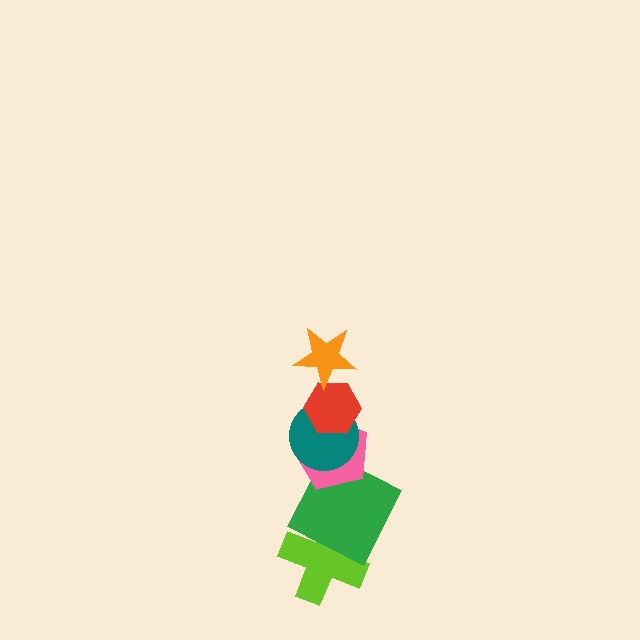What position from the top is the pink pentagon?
The pink pentagon is 4th from the top.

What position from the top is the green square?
The green square is 5th from the top.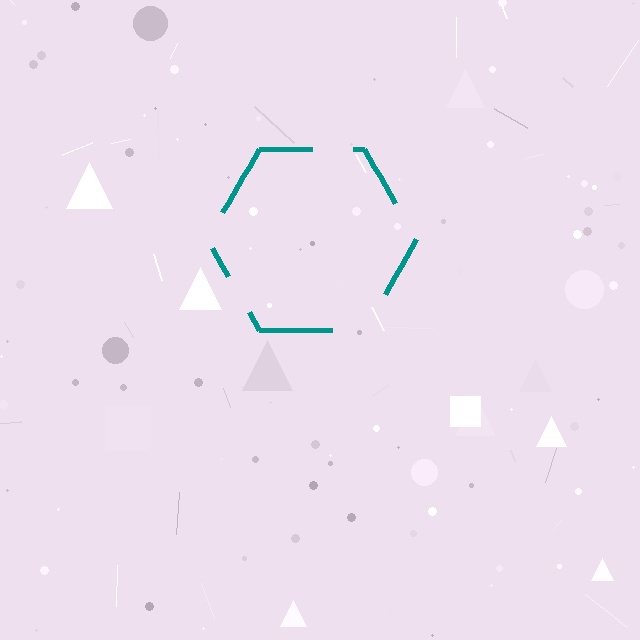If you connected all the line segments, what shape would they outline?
They would outline a hexagon.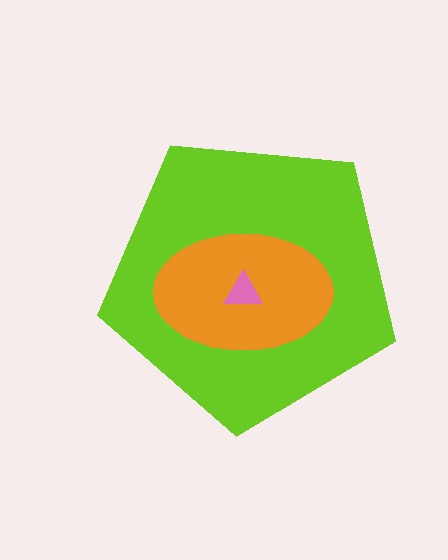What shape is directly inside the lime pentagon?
The orange ellipse.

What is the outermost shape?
The lime pentagon.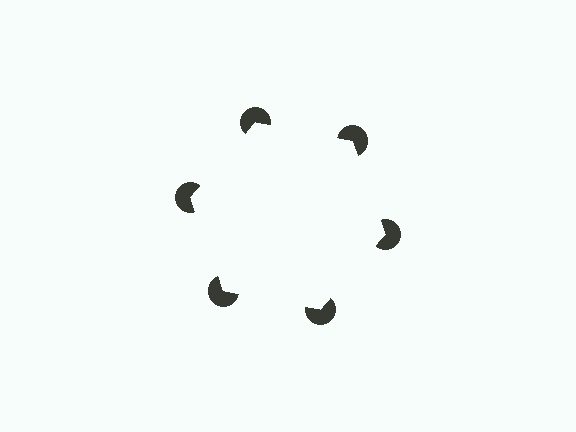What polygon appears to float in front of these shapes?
An illusory hexagon — its edges are inferred from the aligned wedge cuts in the pac-man discs, not physically drawn.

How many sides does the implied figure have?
6 sides.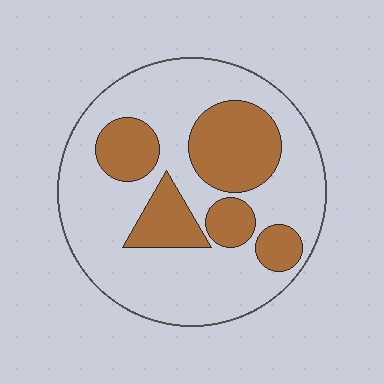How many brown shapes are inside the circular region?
5.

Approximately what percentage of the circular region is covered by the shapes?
Approximately 30%.